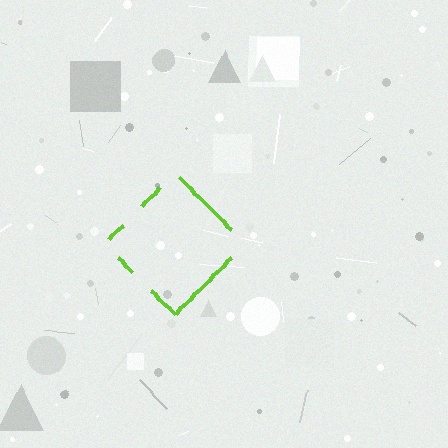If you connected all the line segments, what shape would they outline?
They would outline a diamond.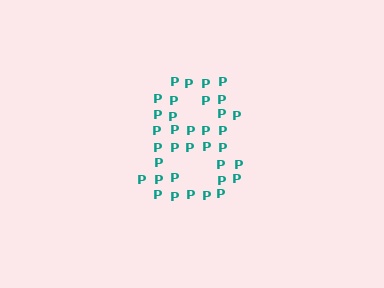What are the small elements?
The small elements are letter P's.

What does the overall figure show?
The overall figure shows the digit 8.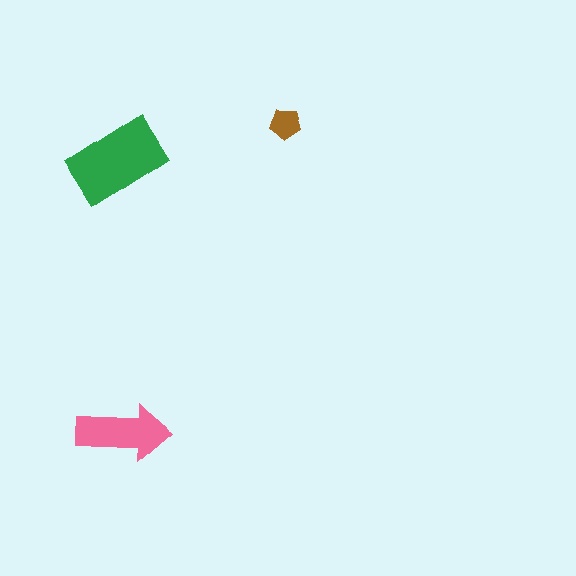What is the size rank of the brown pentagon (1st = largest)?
3rd.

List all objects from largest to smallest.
The green rectangle, the pink arrow, the brown pentagon.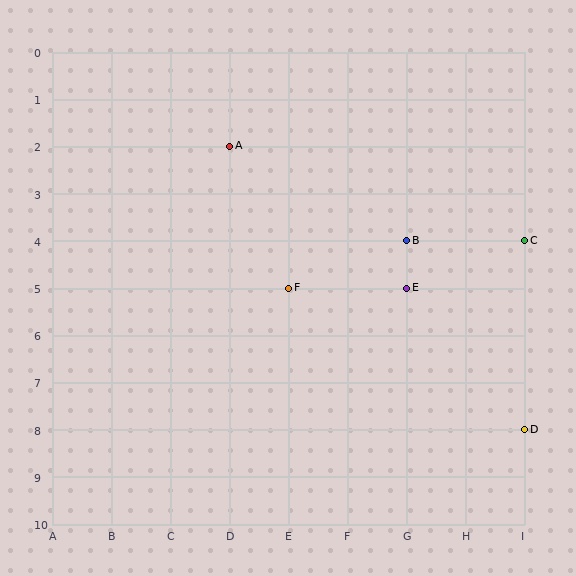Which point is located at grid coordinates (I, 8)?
Point D is at (I, 8).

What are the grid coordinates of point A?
Point A is at grid coordinates (D, 2).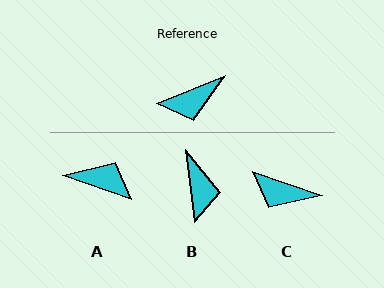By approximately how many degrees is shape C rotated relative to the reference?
Approximately 41 degrees clockwise.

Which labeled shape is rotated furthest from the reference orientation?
A, about 139 degrees away.